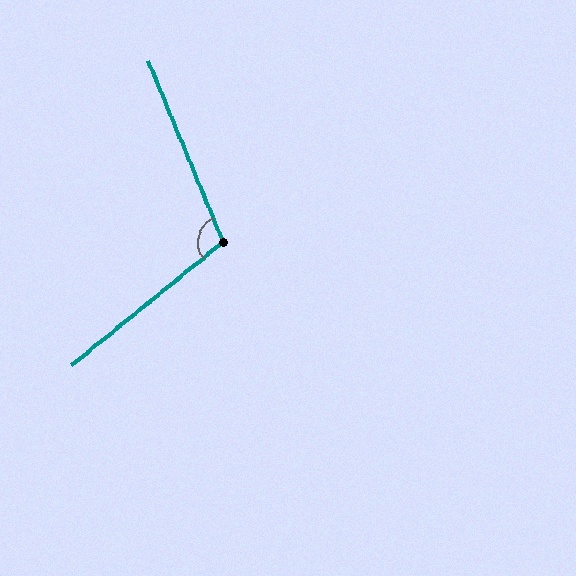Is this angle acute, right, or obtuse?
It is obtuse.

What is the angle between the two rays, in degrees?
Approximately 107 degrees.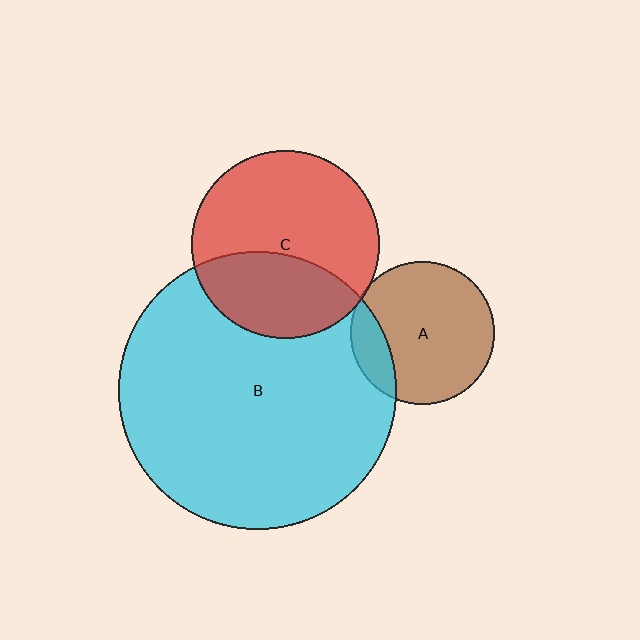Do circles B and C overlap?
Yes.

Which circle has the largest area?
Circle B (cyan).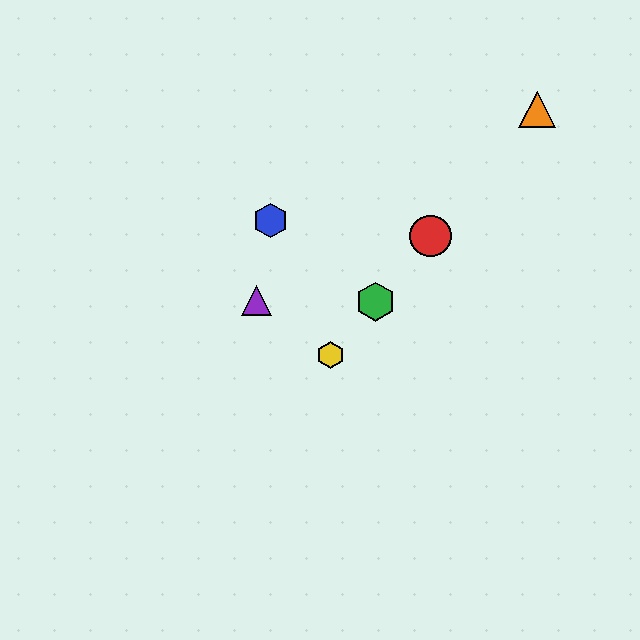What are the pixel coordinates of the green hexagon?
The green hexagon is at (375, 302).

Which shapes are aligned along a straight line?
The red circle, the green hexagon, the yellow hexagon, the orange triangle are aligned along a straight line.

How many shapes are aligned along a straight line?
4 shapes (the red circle, the green hexagon, the yellow hexagon, the orange triangle) are aligned along a straight line.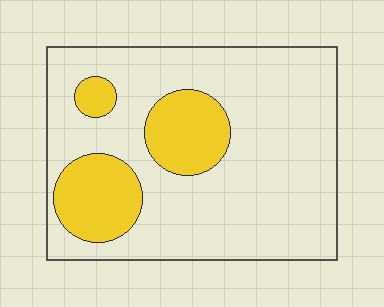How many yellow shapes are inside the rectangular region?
3.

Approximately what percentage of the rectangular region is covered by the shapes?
Approximately 20%.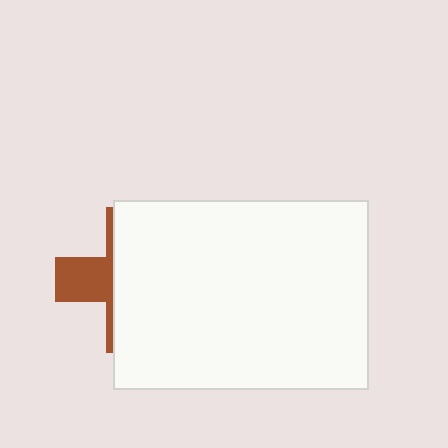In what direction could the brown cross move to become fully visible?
The brown cross could move left. That would shift it out from behind the white rectangle entirely.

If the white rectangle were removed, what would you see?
You would see the complete brown cross.